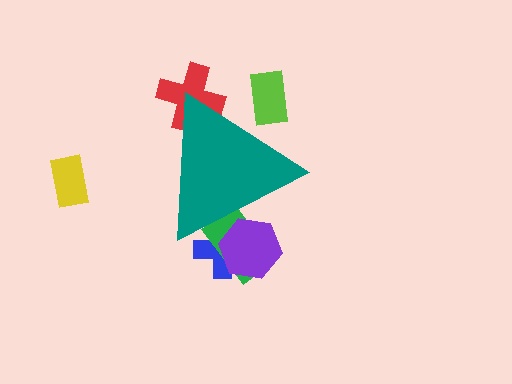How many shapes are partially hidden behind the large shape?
5 shapes are partially hidden.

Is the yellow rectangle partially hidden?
No, the yellow rectangle is fully visible.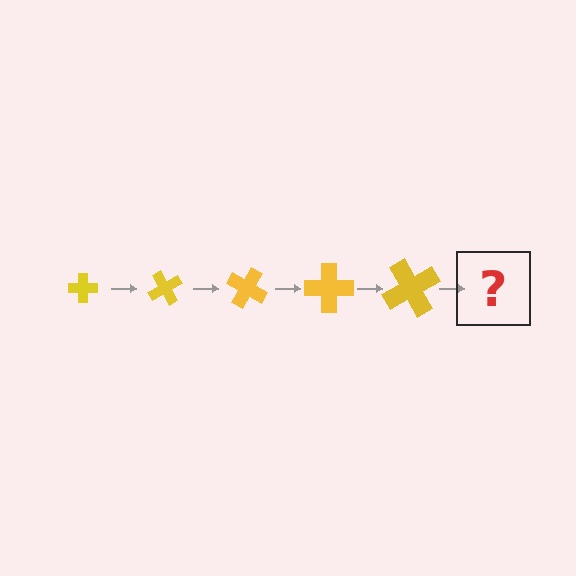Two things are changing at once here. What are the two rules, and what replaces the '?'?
The two rules are that the cross grows larger each step and it rotates 60 degrees each step. The '?' should be a cross, larger than the previous one and rotated 300 degrees from the start.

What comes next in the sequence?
The next element should be a cross, larger than the previous one and rotated 300 degrees from the start.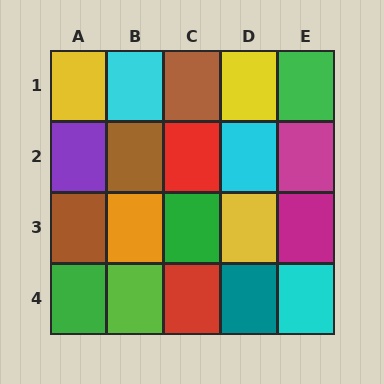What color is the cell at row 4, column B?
Lime.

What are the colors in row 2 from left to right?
Purple, brown, red, cyan, magenta.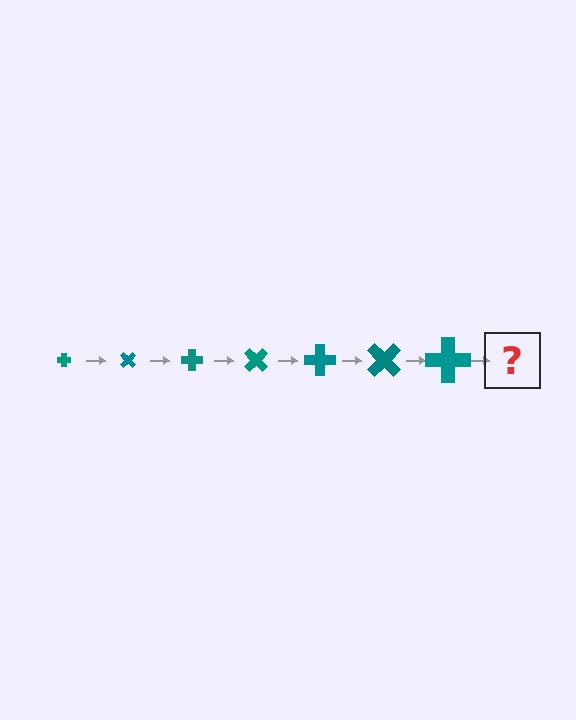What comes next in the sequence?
The next element should be a cross, larger than the previous one and rotated 315 degrees from the start.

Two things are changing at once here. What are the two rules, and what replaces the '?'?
The two rules are that the cross grows larger each step and it rotates 45 degrees each step. The '?' should be a cross, larger than the previous one and rotated 315 degrees from the start.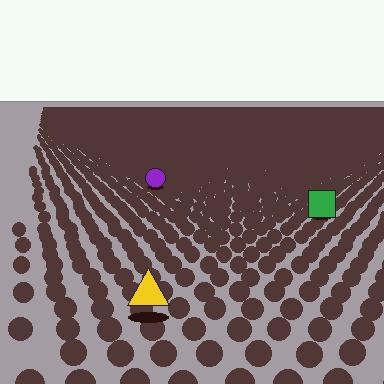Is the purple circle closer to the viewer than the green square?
No. The green square is closer — you can tell from the texture gradient: the ground texture is coarser near it.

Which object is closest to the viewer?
The yellow triangle is closest. The texture marks near it are larger and more spread out.